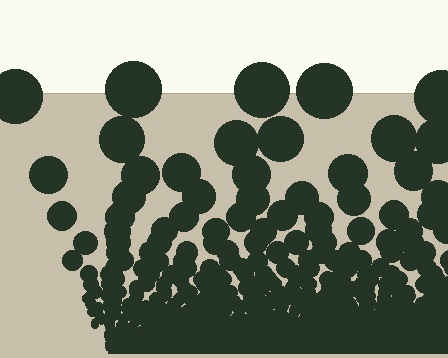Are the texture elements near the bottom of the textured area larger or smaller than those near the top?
Smaller. The gradient is inverted — elements near the bottom are smaller and denser.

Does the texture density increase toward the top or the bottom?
Density increases toward the bottom.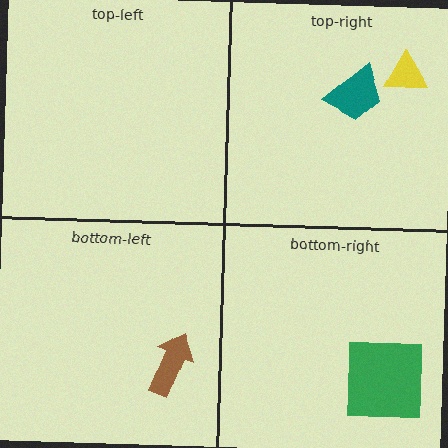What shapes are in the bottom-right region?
The green square.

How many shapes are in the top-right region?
2.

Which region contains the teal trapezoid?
The top-right region.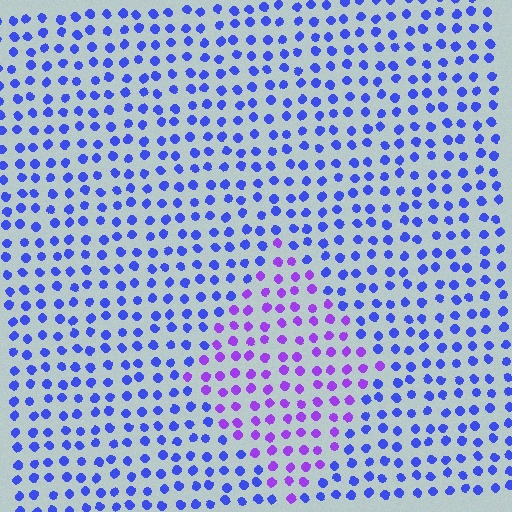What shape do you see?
I see a diamond.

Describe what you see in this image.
The image is filled with small blue elements in a uniform arrangement. A diamond-shaped region is visible where the elements are tinted to a slightly different hue, forming a subtle color boundary.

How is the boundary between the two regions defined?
The boundary is defined purely by a slight shift in hue (about 41 degrees). Spacing, size, and orientation are identical on both sides.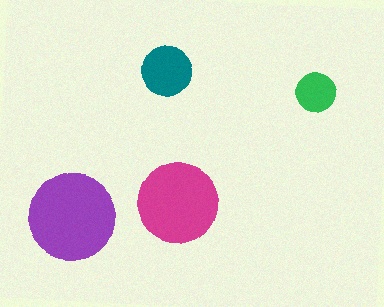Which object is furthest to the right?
The green circle is rightmost.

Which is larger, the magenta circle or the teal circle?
The magenta one.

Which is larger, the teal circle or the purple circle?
The purple one.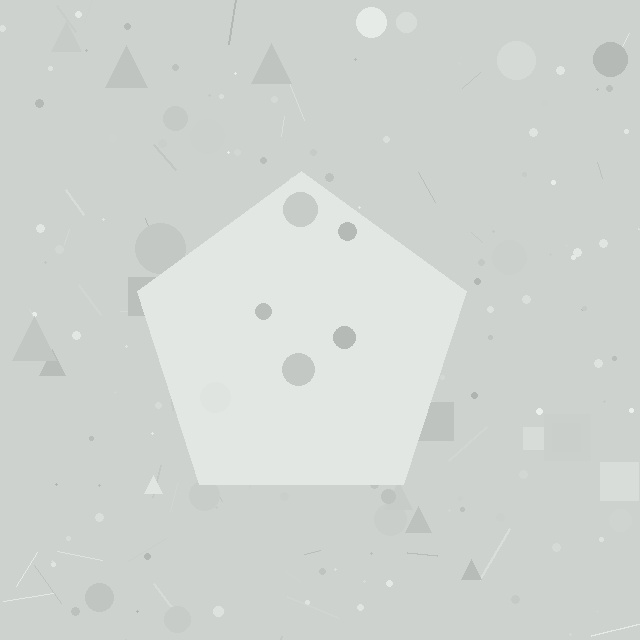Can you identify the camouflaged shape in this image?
The camouflaged shape is a pentagon.